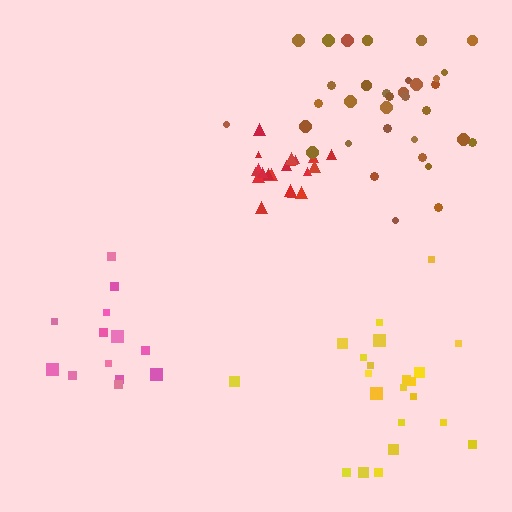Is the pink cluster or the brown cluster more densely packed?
Brown.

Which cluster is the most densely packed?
Red.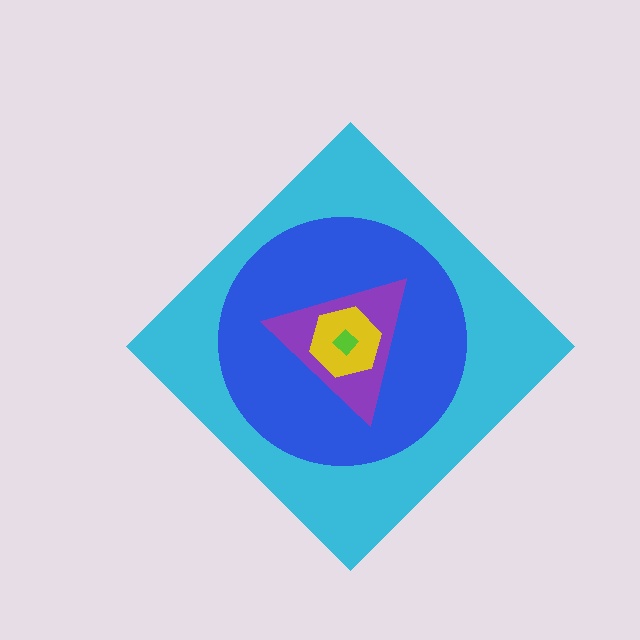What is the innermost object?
The lime diamond.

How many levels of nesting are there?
5.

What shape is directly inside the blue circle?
The purple triangle.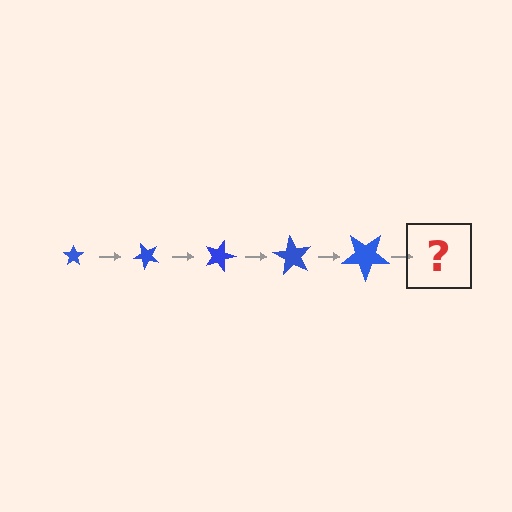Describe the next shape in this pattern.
It should be a star, larger than the previous one and rotated 225 degrees from the start.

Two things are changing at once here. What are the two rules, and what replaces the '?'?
The two rules are that the star grows larger each step and it rotates 45 degrees each step. The '?' should be a star, larger than the previous one and rotated 225 degrees from the start.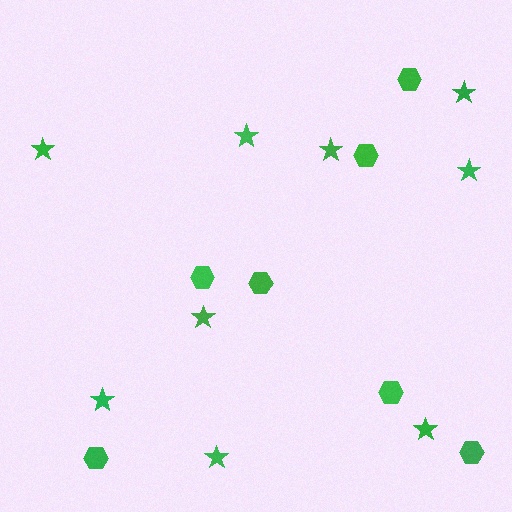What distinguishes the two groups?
There are 2 groups: one group of stars (9) and one group of hexagons (7).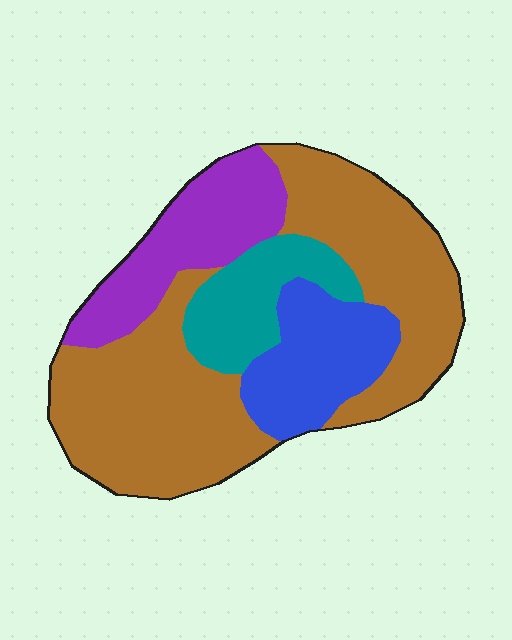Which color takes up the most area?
Brown, at roughly 55%.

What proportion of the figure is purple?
Purple covers around 20% of the figure.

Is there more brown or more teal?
Brown.